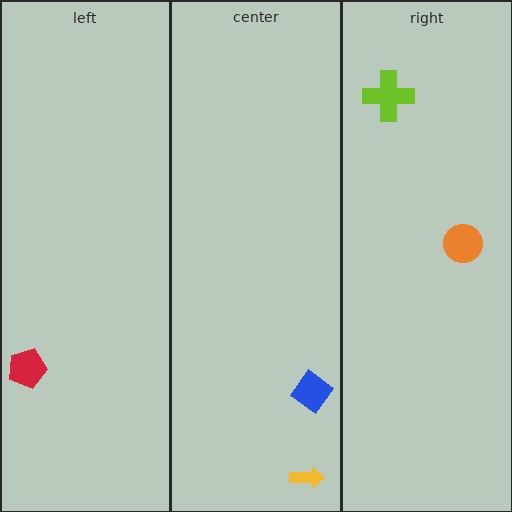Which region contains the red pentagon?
The left region.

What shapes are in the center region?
The blue diamond, the yellow arrow.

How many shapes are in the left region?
1.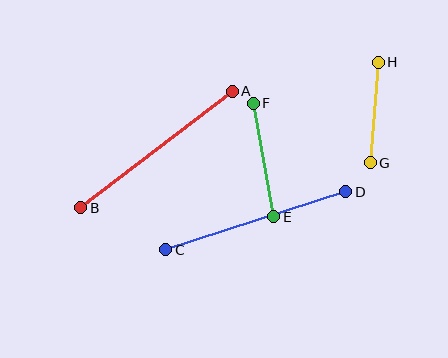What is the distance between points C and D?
The distance is approximately 189 pixels.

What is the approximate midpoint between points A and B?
The midpoint is at approximately (156, 149) pixels.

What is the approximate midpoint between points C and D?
The midpoint is at approximately (256, 221) pixels.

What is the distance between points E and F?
The distance is approximately 116 pixels.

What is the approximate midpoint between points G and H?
The midpoint is at approximately (374, 113) pixels.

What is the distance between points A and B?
The distance is approximately 191 pixels.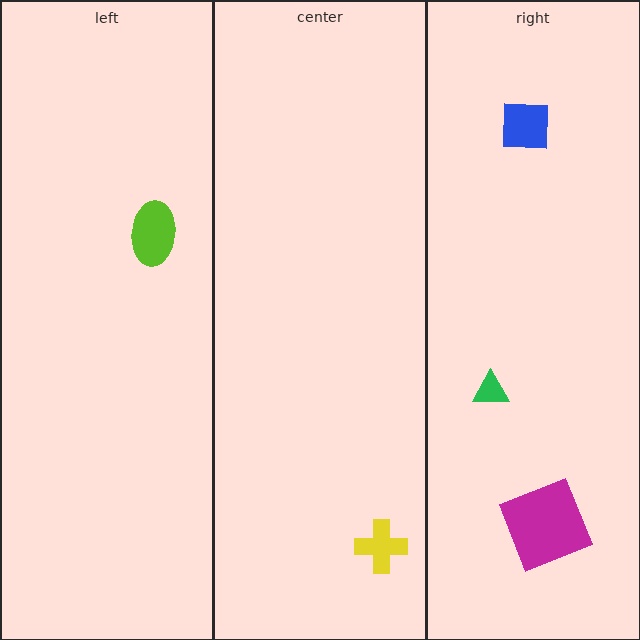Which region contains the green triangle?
The right region.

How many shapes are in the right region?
3.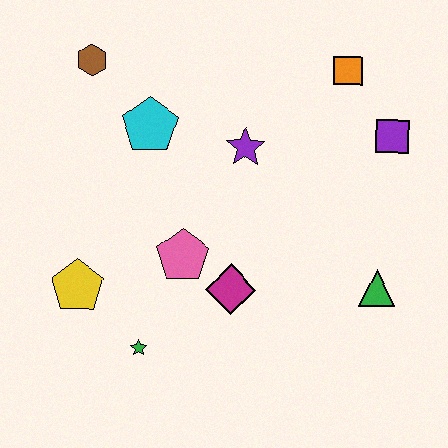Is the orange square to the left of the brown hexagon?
No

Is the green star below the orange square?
Yes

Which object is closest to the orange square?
The purple square is closest to the orange square.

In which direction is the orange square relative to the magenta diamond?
The orange square is above the magenta diamond.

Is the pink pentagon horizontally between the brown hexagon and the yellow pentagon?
No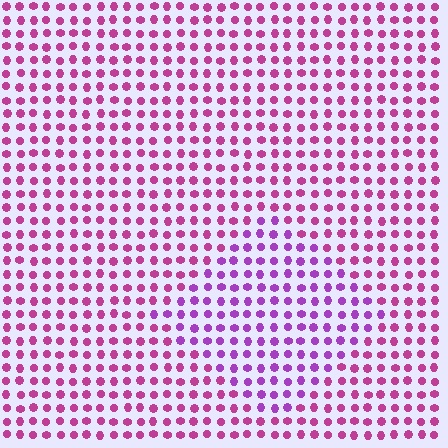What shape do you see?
I see a diamond.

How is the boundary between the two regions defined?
The boundary is defined purely by a slight shift in hue (about 31 degrees). Spacing, size, and orientation are identical on both sides.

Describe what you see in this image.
The image is filled with small magenta elements in a uniform arrangement. A diamond-shaped region is visible where the elements are tinted to a slightly different hue, forming a subtle color boundary.